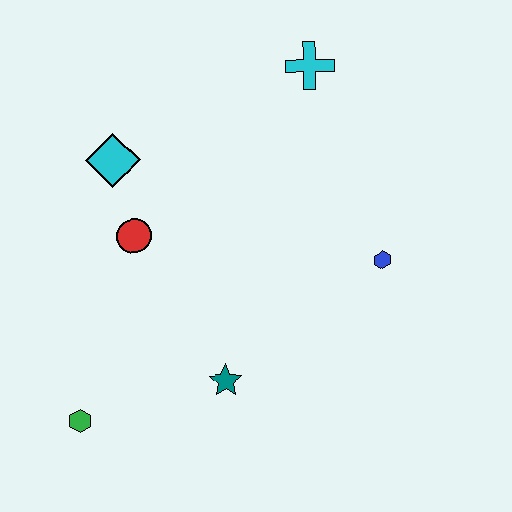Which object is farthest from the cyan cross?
The green hexagon is farthest from the cyan cross.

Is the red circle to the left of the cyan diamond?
No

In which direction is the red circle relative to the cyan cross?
The red circle is to the left of the cyan cross.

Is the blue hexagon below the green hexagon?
No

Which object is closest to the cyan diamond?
The red circle is closest to the cyan diamond.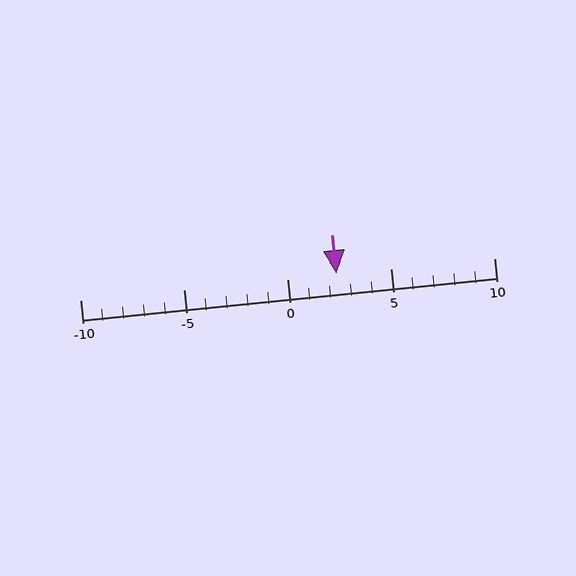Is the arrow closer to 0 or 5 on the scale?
The arrow is closer to 0.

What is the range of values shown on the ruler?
The ruler shows values from -10 to 10.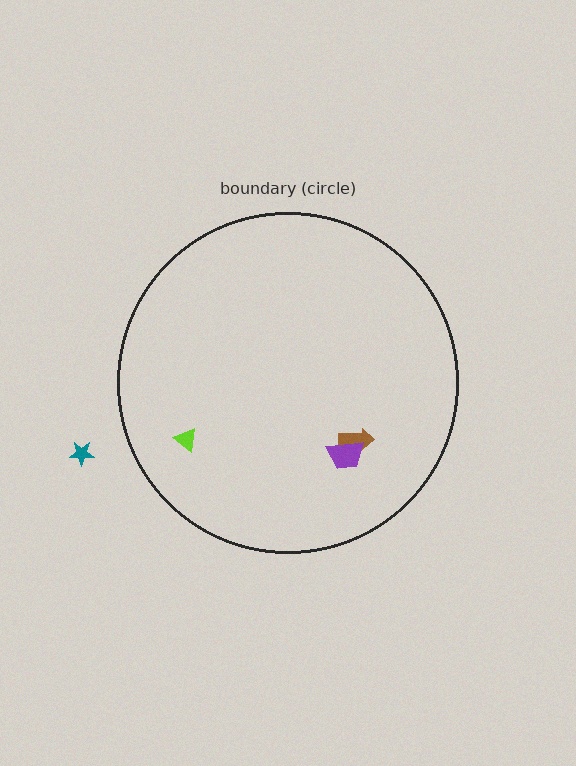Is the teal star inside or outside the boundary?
Outside.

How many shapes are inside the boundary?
3 inside, 1 outside.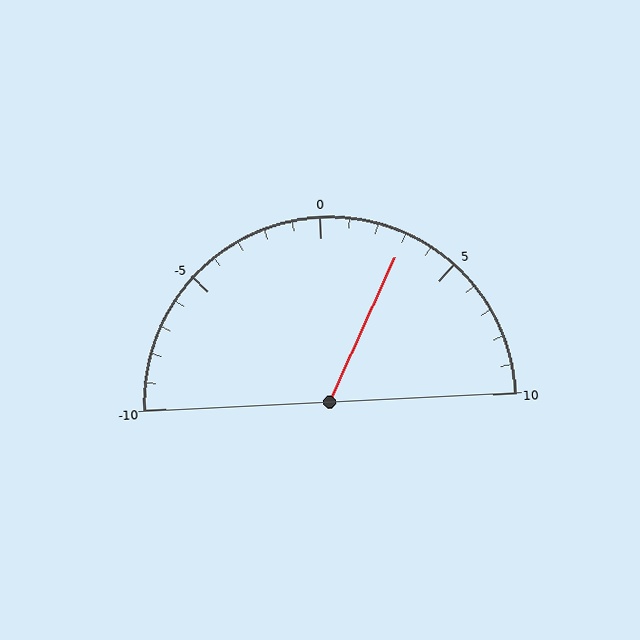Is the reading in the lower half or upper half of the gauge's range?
The reading is in the upper half of the range (-10 to 10).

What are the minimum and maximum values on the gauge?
The gauge ranges from -10 to 10.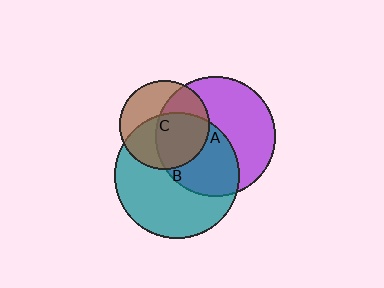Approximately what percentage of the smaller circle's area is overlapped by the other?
Approximately 50%.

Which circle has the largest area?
Circle B (teal).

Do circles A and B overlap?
Yes.